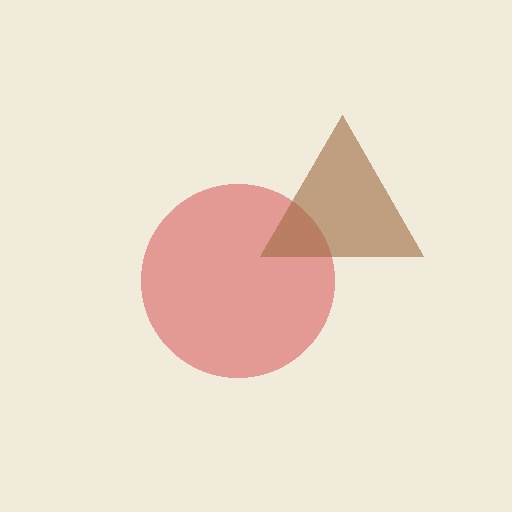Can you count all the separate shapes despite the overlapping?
Yes, there are 2 separate shapes.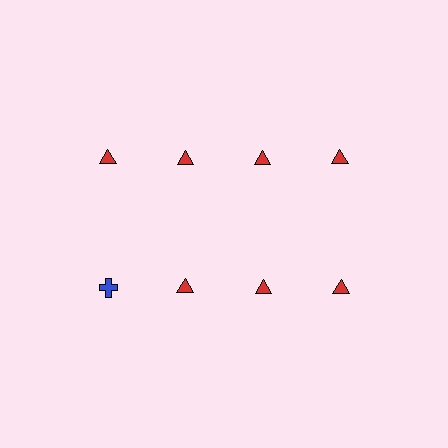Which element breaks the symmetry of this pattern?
The blue cross in the second row, leftmost column breaks the symmetry. All other shapes are red triangles.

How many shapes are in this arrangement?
There are 8 shapes arranged in a grid pattern.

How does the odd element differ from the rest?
It differs in both color (blue instead of red) and shape (cross instead of triangle).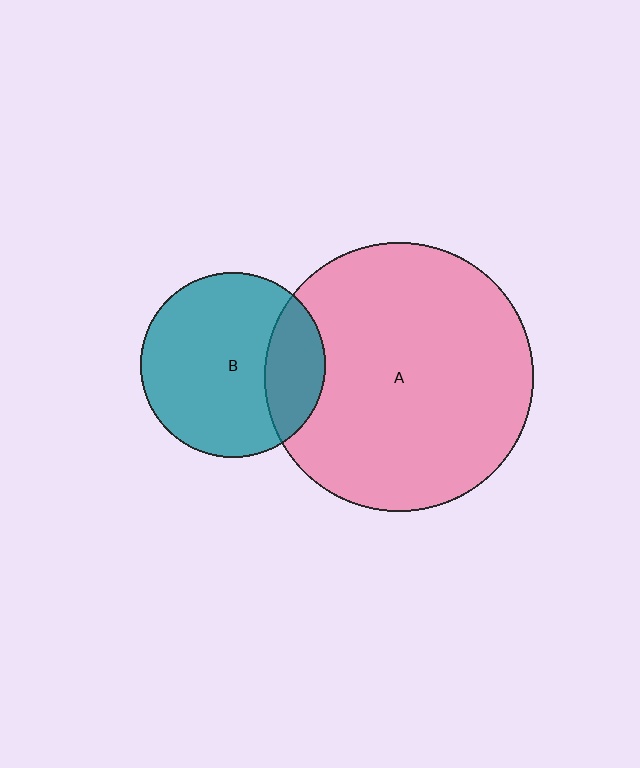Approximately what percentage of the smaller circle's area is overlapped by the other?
Approximately 25%.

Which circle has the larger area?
Circle A (pink).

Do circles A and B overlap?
Yes.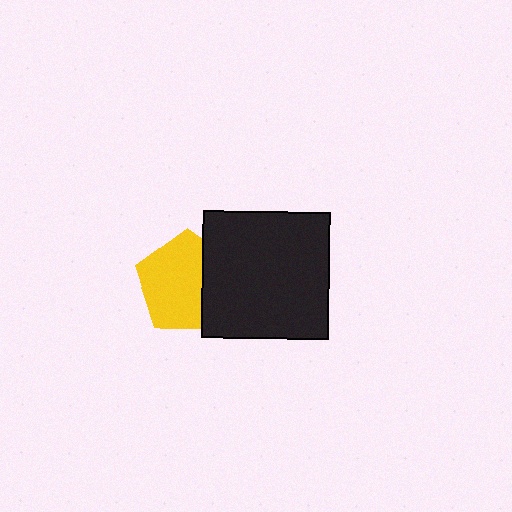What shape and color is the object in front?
The object in front is a black square.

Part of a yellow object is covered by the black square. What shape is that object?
It is a pentagon.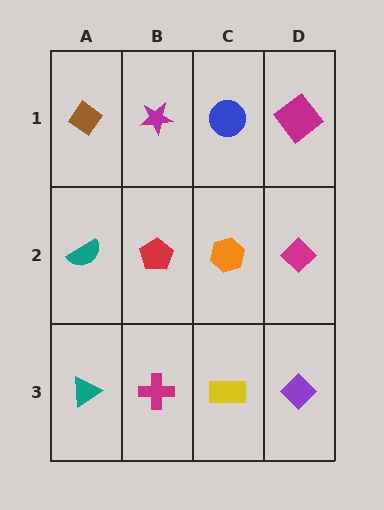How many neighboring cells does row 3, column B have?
3.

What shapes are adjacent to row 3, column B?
A red pentagon (row 2, column B), a teal triangle (row 3, column A), a yellow rectangle (row 3, column C).